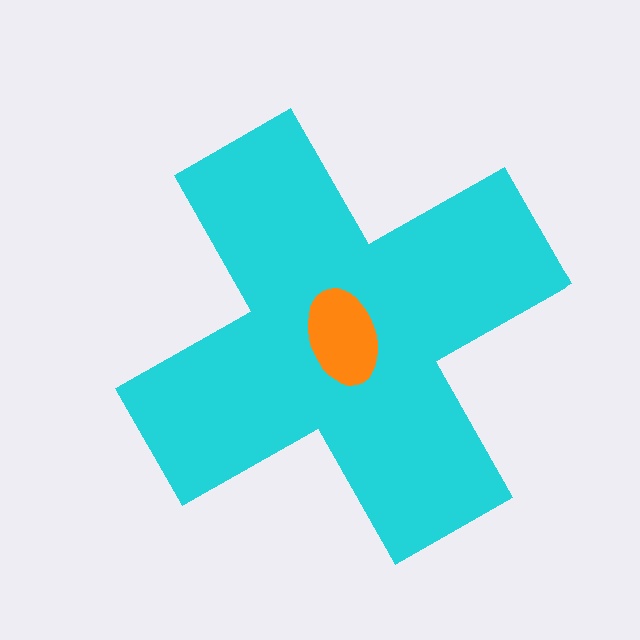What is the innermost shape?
The orange ellipse.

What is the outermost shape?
The cyan cross.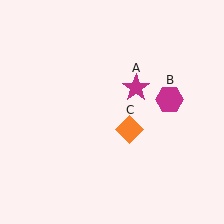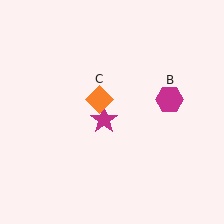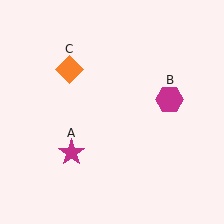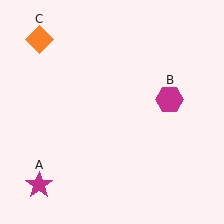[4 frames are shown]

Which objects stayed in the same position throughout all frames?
Magenta hexagon (object B) remained stationary.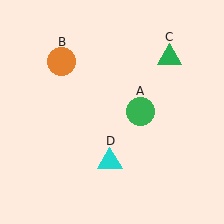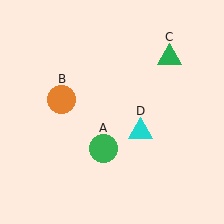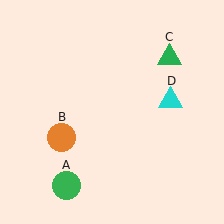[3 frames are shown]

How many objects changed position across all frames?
3 objects changed position: green circle (object A), orange circle (object B), cyan triangle (object D).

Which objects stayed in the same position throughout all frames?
Green triangle (object C) remained stationary.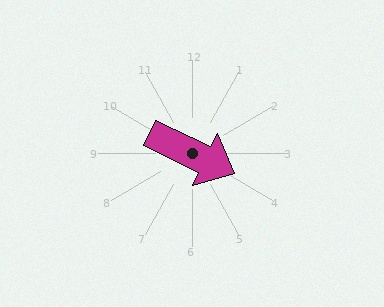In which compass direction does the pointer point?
Southeast.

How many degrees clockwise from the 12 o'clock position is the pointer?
Approximately 116 degrees.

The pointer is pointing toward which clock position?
Roughly 4 o'clock.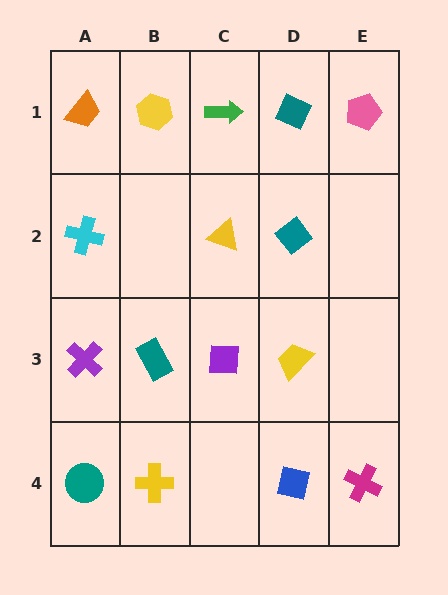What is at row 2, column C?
A yellow triangle.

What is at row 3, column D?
A yellow trapezoid.